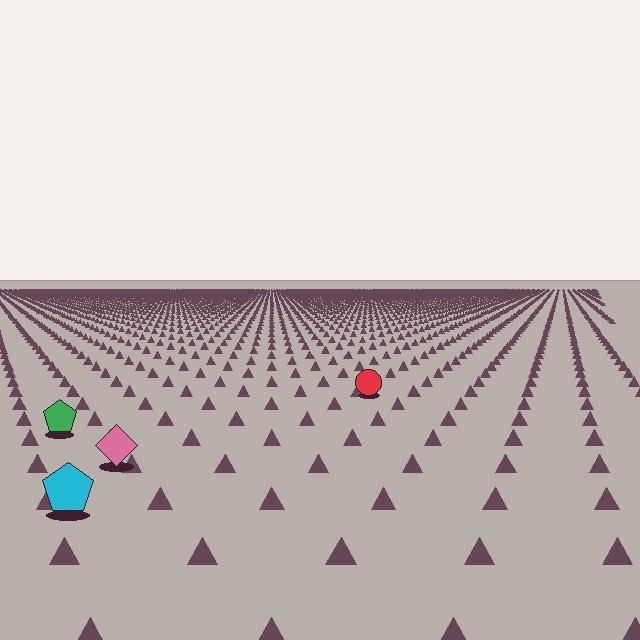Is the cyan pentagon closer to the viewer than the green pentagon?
Yes. The cyan pentagon is closer — you can tell from the texture gradient: the ground texture is coarser near it.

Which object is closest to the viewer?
The cyan pentagon is closest. The texture marks near it are larger and more spread out.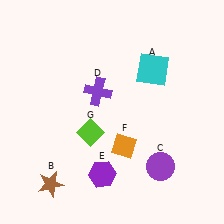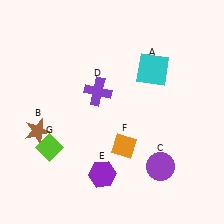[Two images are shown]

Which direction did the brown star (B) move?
The brown star (B) moved up.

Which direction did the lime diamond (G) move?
The lime diamond (G) moved left.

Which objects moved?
The objects that moved are: the brown star (B), the lime diamond (G).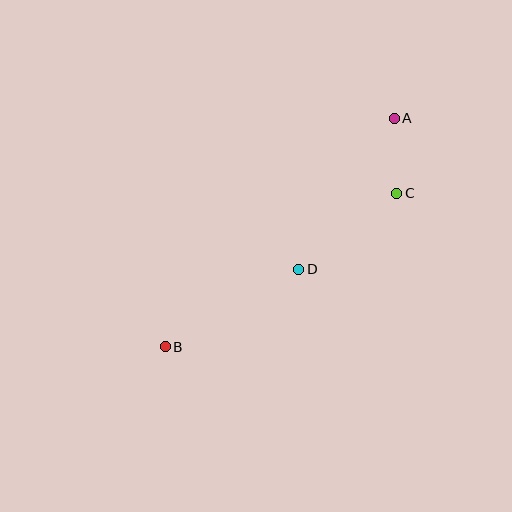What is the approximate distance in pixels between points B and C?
The distance between B and C is approximately 278 pixels.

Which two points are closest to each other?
Points A and C are closest to each other.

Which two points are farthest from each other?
Points A and B are farthest from each other.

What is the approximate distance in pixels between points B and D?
The distance between B and D is approximately 154 pixels.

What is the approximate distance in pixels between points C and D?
The distance between C and D is approximately 124 pixels.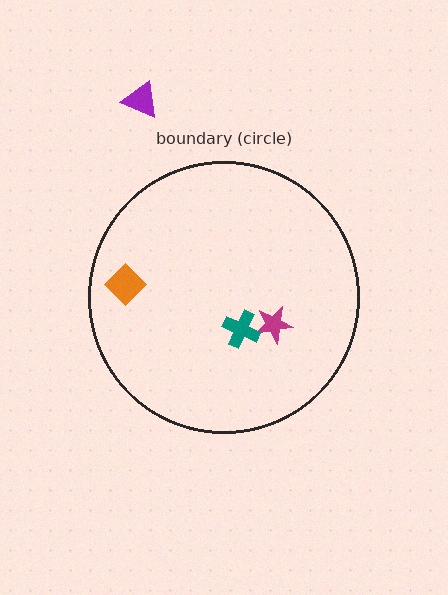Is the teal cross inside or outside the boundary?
Inside.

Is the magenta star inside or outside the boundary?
Inside.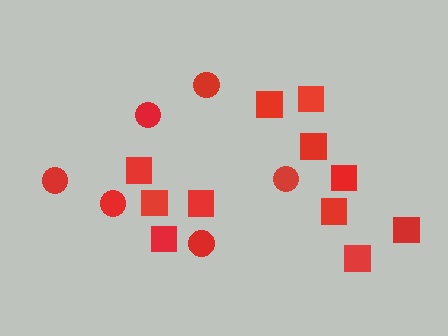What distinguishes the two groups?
There are 2 groups: one group of squares (11) and one group of circles (6).